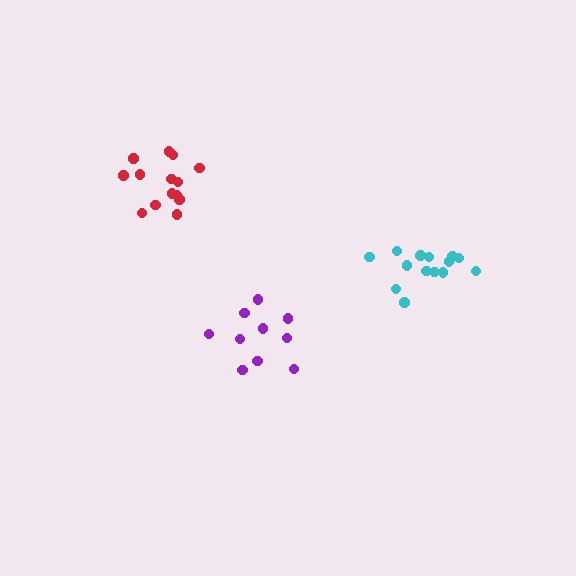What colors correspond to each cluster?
The clusters are colored: red, cyan, purple.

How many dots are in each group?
Group 1: 14 dots, Group 2: 14 dots, Group 3: 10 dots (38 total).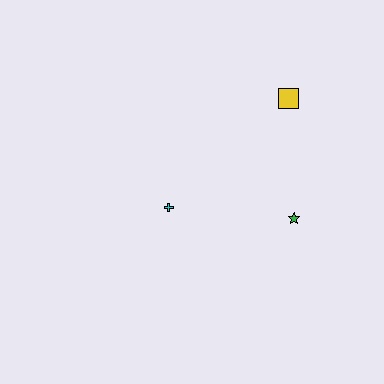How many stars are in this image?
There is 1 star.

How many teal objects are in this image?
There are no teal objects.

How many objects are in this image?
There are 3 objects.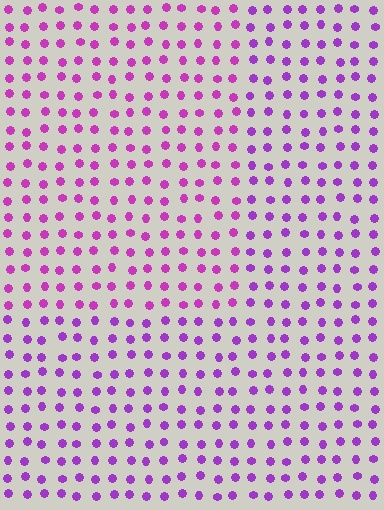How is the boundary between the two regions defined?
The boundary is defined purely by a slight shift in hue (about 21 degrees). Spacing, size, and orientation are identical on both sides.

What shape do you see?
I see a rectangle.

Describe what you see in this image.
The image is filled with small purple elements in a uniform arrangement. A rectangle-shaped region is visible where the elements are tinted to a slightly different hue, forming a subtle color boundary.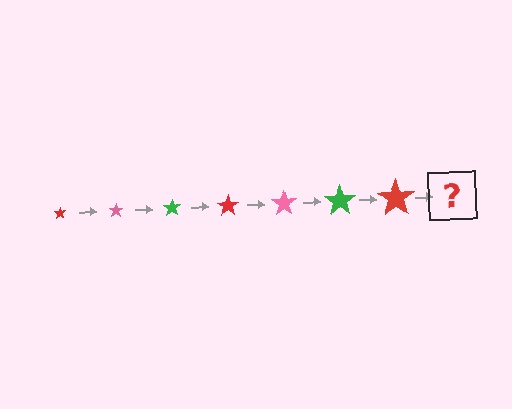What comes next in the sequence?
The next element should be a pink star, larger than the previous one.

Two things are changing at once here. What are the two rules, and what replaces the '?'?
The two rules are that the star grows larger each step and the color cycles through red, pink, and green. The '?' should be a pink star, larger than the previous one.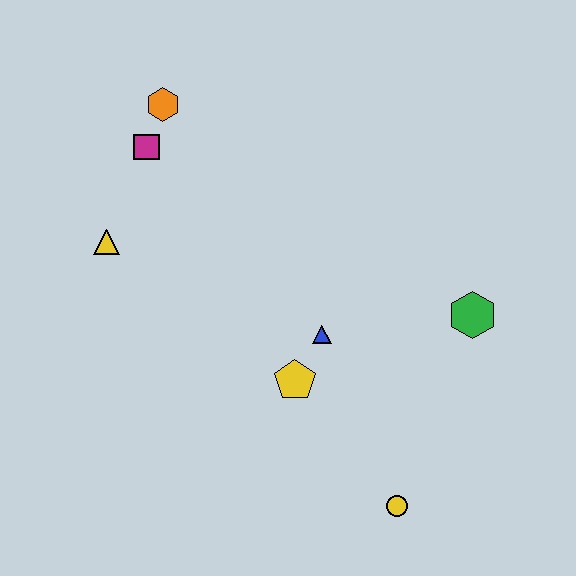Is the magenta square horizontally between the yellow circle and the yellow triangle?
Yes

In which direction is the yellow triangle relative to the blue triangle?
The yellow triangle is to the left of the blue triangle.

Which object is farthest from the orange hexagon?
The yellow circle is farthest from the orange hexagon.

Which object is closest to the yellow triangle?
The magenta square is closest to the yellow triangle.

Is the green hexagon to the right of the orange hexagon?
Yes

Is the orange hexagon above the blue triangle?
Yes